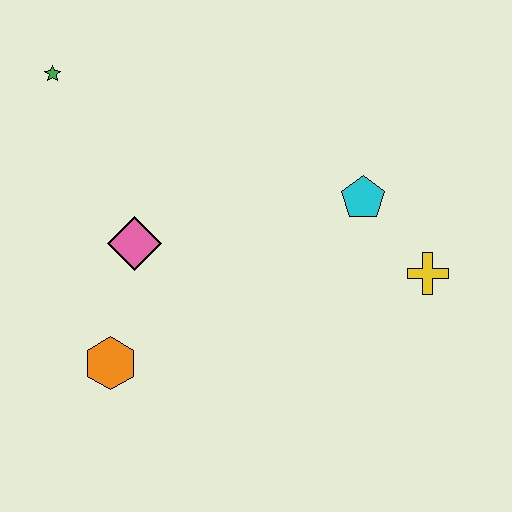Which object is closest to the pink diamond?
The orange hexagon is closest to the pink diamond.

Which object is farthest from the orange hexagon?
The yellow cross is farthest from the orange hexagon.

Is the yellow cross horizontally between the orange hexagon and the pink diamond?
No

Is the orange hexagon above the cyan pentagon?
No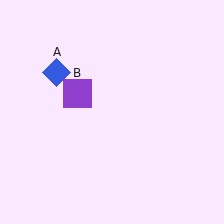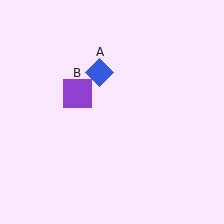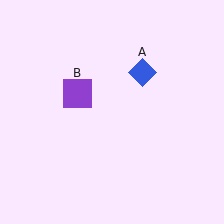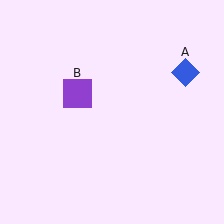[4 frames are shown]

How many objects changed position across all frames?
1 object changed position: blue diamond (object A).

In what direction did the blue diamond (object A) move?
The blue diamond (object A) moved right.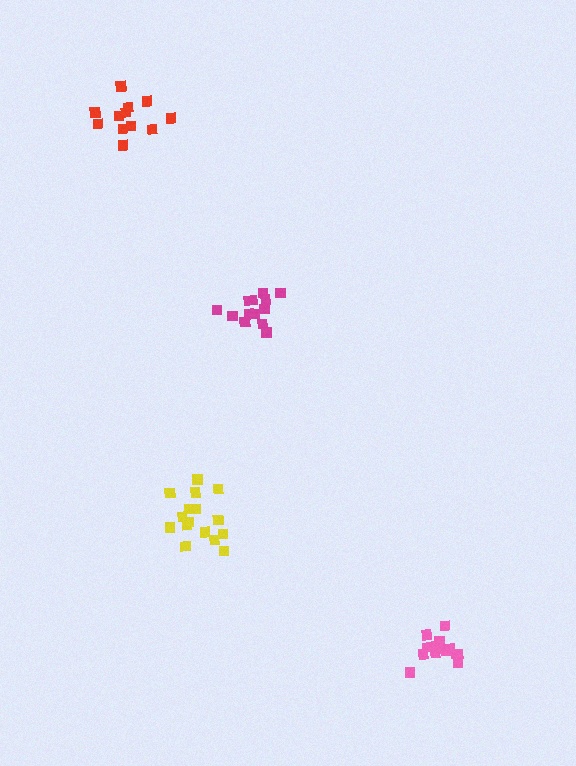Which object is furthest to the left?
The red cluster is leftmost.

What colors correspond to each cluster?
The clusters are colored: yellow, magenta, pink, red.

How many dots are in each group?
Group 1: 17 dots, Group 2: 13 dots, Group 3: 15 dots, Group 4: 12 dots (57 total).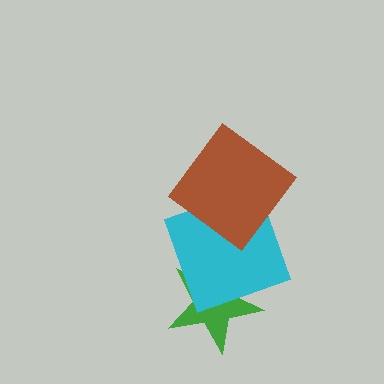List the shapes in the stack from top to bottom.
From top to bottom: the brown diamond, the cyan square, the green star.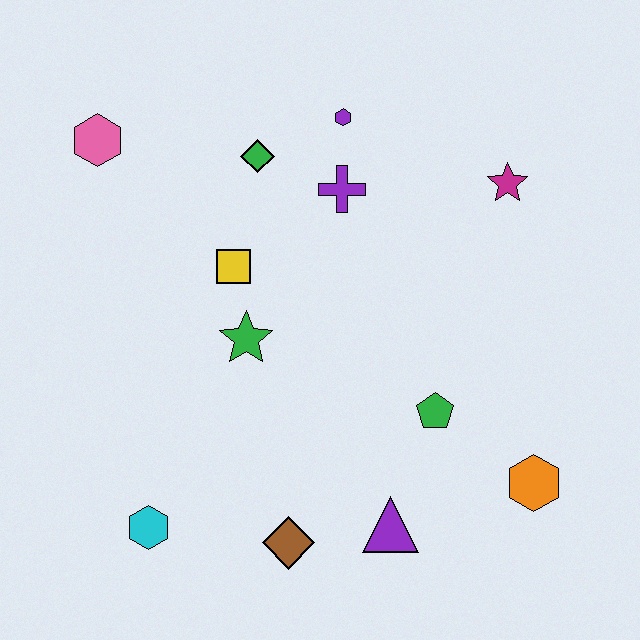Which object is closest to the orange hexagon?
The green pentagon is closest to the orange hexagon.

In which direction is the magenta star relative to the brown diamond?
The magenta star is above the brown diamond.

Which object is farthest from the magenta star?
The cyan hexagon is farthest from the magenta star.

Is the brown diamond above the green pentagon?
No